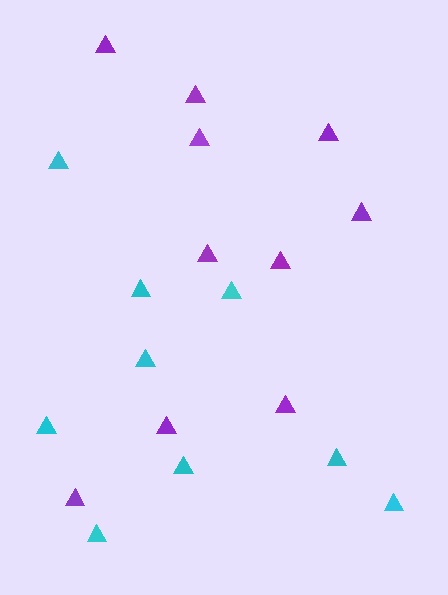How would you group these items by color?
There are 2 groups: one group of purple triangles (10) and one group of cyan triangles (9).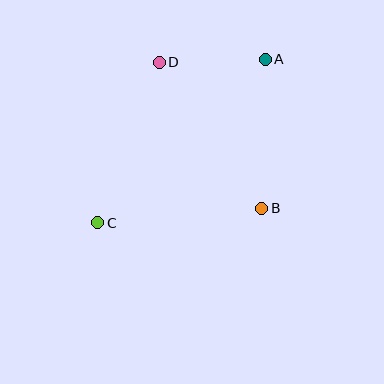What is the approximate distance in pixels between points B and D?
The distance between B and D is approximately 179 pixels.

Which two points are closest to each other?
Points A and D are closest to each other.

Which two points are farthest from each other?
Points A and C are farthest from each other.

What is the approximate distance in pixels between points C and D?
The distance between C and D is approximately 172 pixels.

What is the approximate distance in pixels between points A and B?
The distance between A and B is approximately 149 pixels.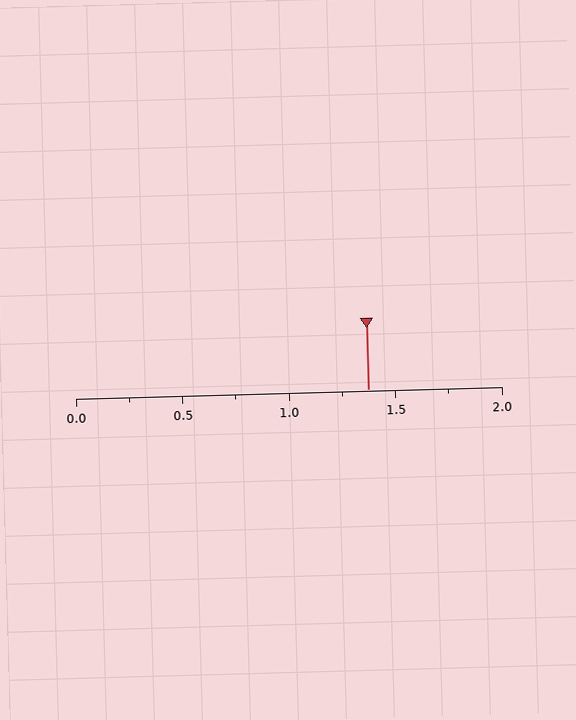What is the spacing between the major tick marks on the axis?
The major ticks are spaced 0.5 apart.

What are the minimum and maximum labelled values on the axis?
The axis runs from 0.0 to 2.0.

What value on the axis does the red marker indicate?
The marker indicates approximately 1.38.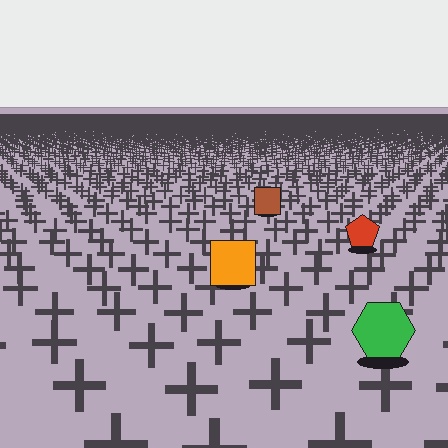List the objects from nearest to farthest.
From nearest to farthest: the green hexagon, the orange square, the red pentagon, the brown square.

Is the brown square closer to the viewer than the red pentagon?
No. The red pentagon is closer — you can tell from the texture gradient: the ground texture is coarser near it.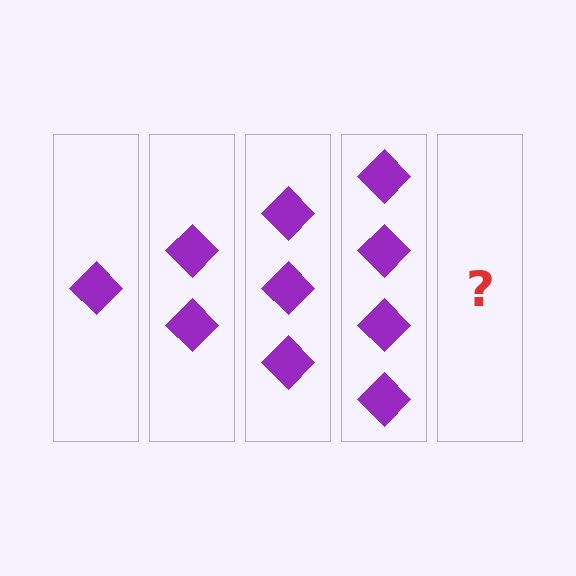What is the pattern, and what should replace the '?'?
The pattern is that each step adds one more diamond. The '?' should be 5 diamonds.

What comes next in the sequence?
The next element should be 5 diamonds.